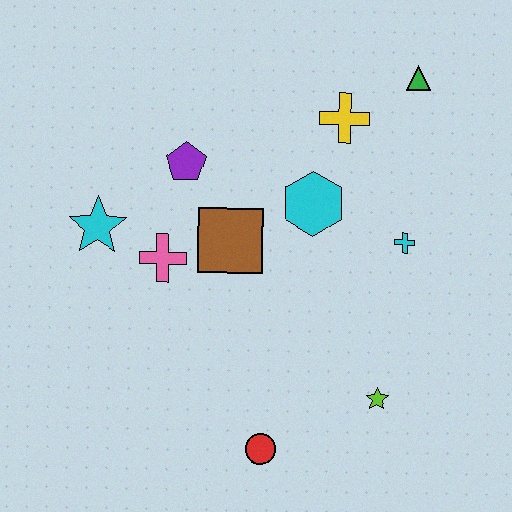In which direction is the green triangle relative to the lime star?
The green triangle is above the lime star.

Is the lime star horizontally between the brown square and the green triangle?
Yes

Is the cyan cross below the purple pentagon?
Yes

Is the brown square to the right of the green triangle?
No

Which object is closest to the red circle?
The lime star is closest to the red circle.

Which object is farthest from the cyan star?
The green triangle is farthest from the cyan star.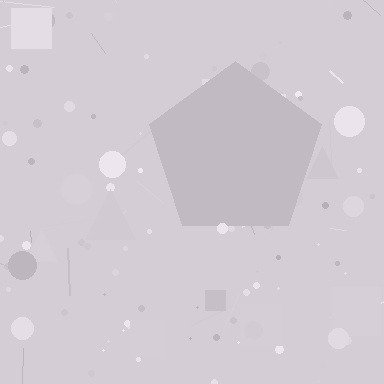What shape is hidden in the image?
A pentagon is hidden in the image.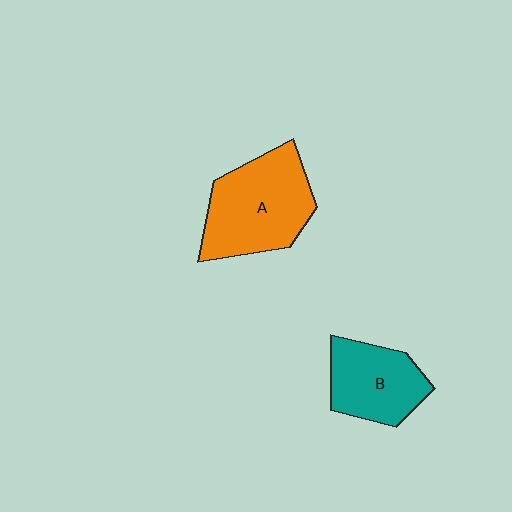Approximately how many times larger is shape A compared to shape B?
Approximately 1.4 times.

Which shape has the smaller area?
Shape B (teal).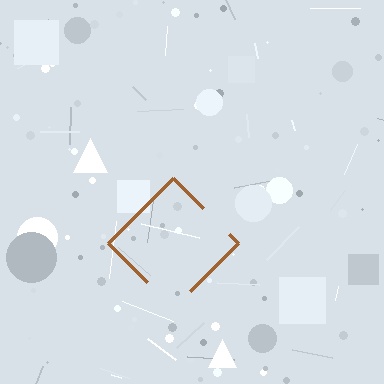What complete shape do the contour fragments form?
The contour fragments form a diamond.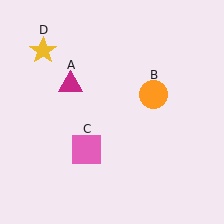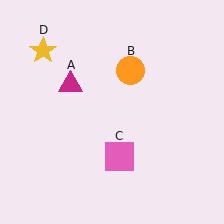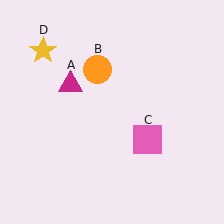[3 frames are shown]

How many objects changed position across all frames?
2 objects changed position: orange circle (object B), pink square (object C).